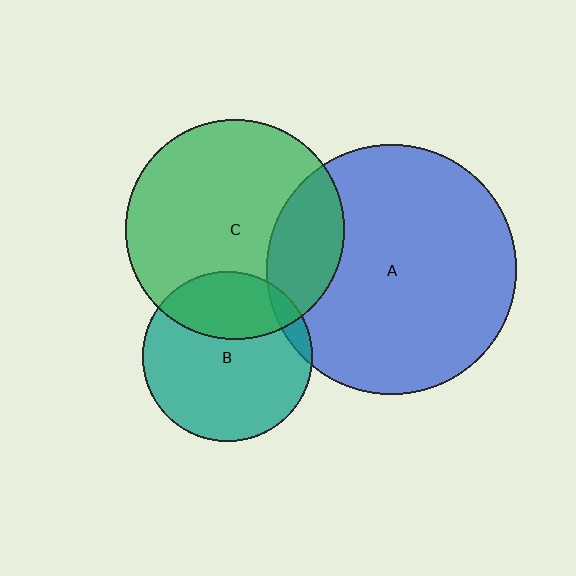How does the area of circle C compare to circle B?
Approximately 1.7 times.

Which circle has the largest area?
Circle A (blue).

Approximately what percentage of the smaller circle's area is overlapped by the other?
Approximately 30%.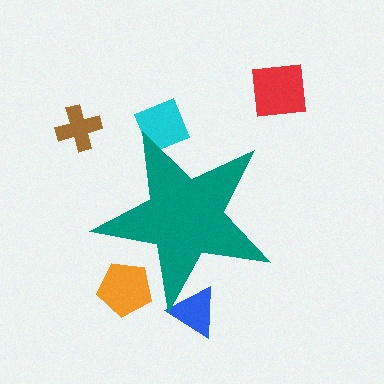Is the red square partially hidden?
No, the red square is fully visible.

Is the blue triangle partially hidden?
Yes, the blue triangle is partially hidden behind the teal star.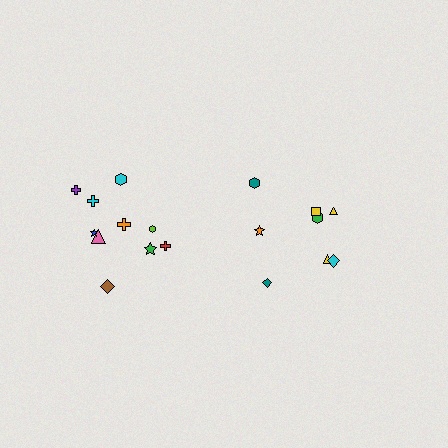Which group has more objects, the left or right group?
The left group.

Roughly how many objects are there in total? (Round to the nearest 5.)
Roughly 20 objects in total.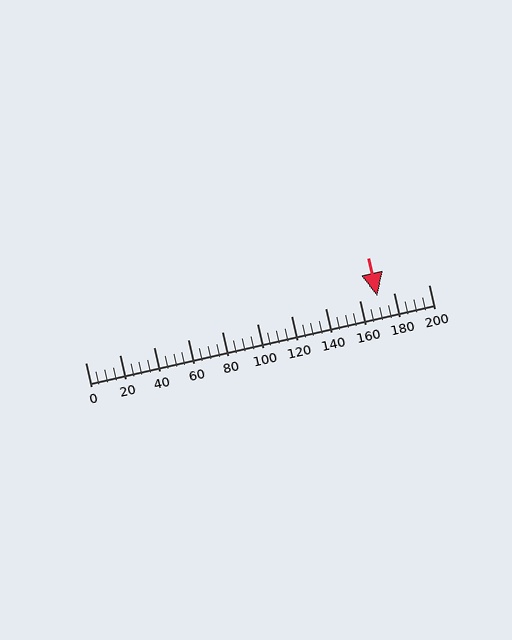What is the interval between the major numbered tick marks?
The major tick marks are spaced 20 units apart.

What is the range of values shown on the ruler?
The ruler shows values from 0 to 200.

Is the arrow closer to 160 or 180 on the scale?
The arrow is closer to 180.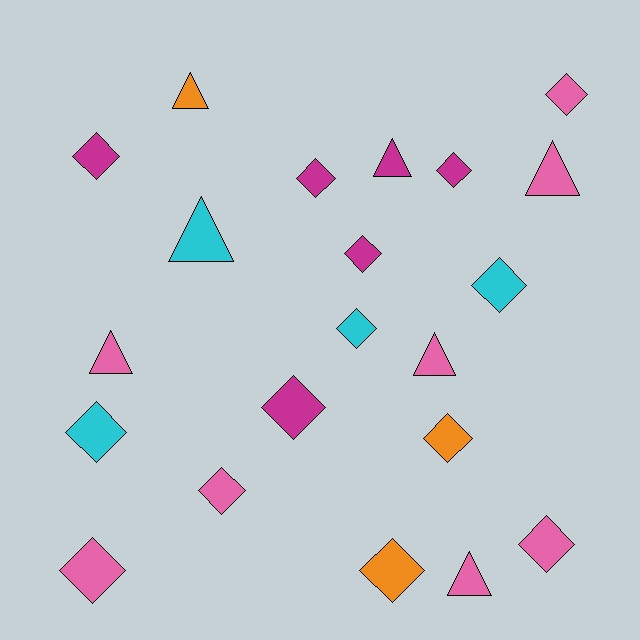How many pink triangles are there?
There are 4 pink triangles.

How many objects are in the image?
There are 21 objects.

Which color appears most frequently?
Pink, with 8 objects.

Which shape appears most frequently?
Diamond, with 14 objects.